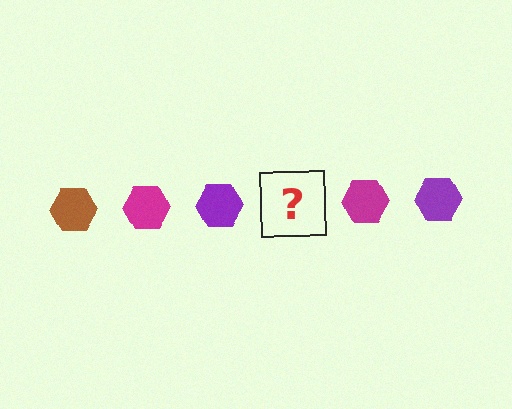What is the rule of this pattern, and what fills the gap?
The rule is that the pattern cycles through brown, magenta, purple hexagons. The gap should be filled with a brown hexagon.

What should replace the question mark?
The question mark should be replaced with a brown hexagon.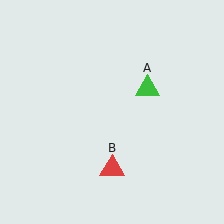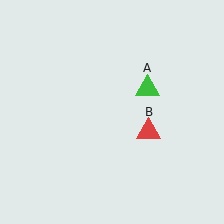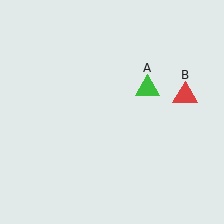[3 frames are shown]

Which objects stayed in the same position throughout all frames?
Green triangle (object A) remained stationary.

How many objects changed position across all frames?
1 object changed position: red triangle (object B).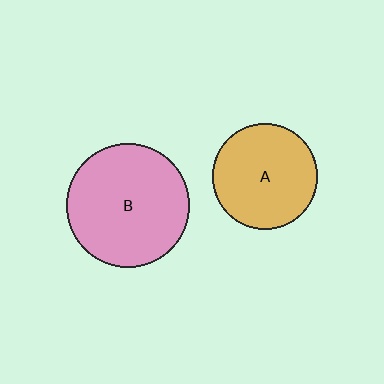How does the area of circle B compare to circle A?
Approximately 1.4 times.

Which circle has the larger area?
Circle B (pink).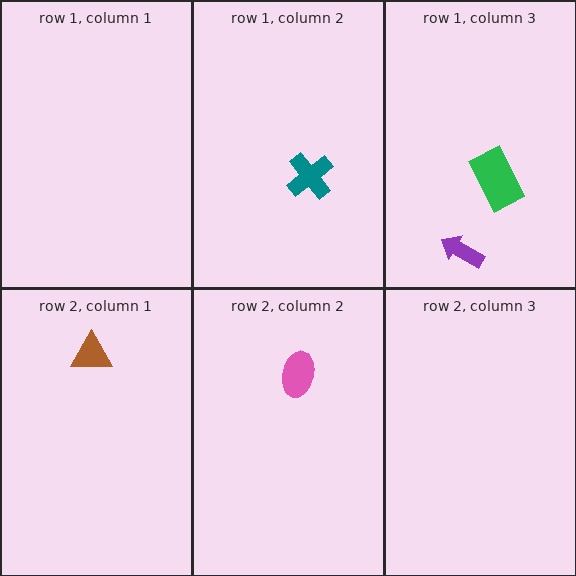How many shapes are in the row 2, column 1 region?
1.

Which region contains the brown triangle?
The row 2, column 1 region.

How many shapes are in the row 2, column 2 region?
1.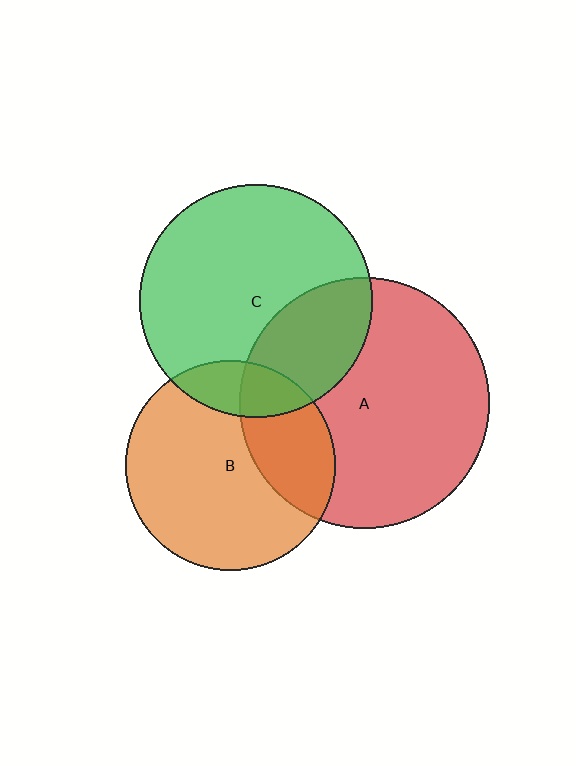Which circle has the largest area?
Circle A (red).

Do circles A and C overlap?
Yes.